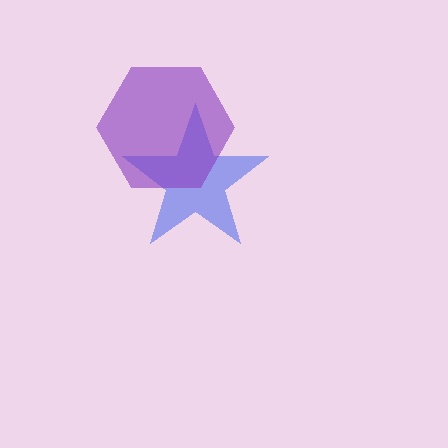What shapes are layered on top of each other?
The layered shapes are: a blue star, a purple hexagon.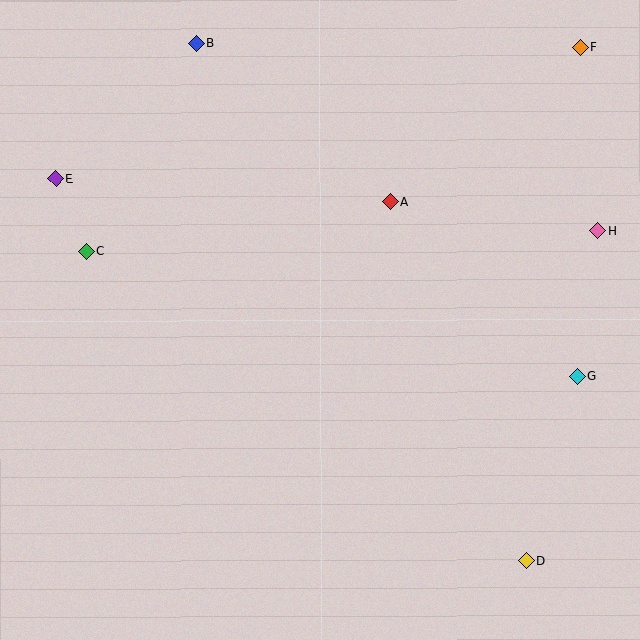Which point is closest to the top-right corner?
Point F is closest to the top-right corner.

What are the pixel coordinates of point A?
Point A is at (390, 202).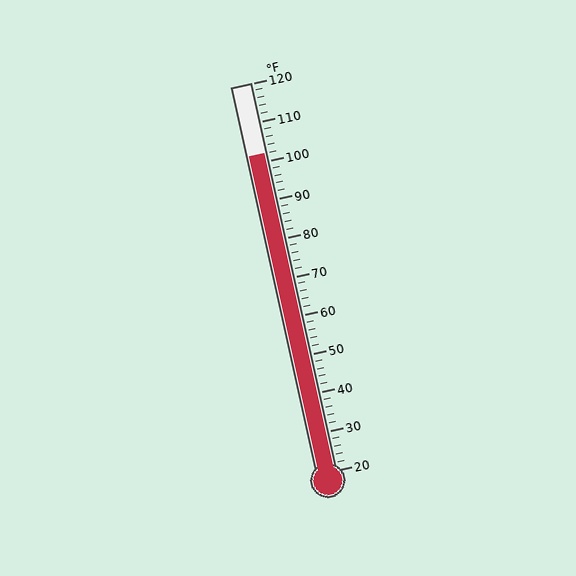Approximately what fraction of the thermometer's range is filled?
The thermometer is filled to approximately 80% of its range.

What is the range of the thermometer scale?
The thermometer scale ranges from 20°F to 120°F.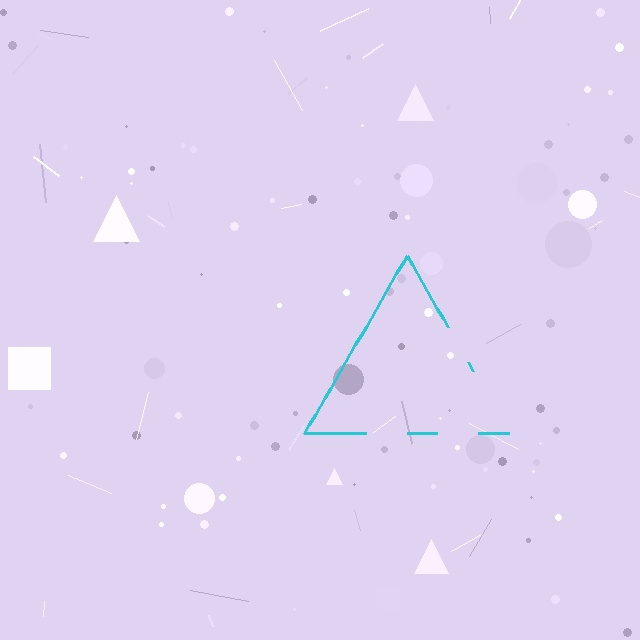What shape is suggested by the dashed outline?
The dashed outline suggests a triangle.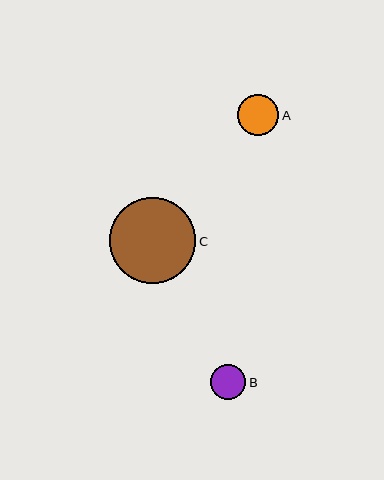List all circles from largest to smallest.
From largest to smallest: C, A, B.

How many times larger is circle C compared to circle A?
Circle C is approximately 2.1 times the size of circle A.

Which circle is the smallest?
Circle B is the smallest with a size of approximately 35 pixels.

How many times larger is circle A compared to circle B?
Circle A is approximately 1.2 times the size of circle B.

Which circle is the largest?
Circle C is the largest with a size of approximately 86 pixels.